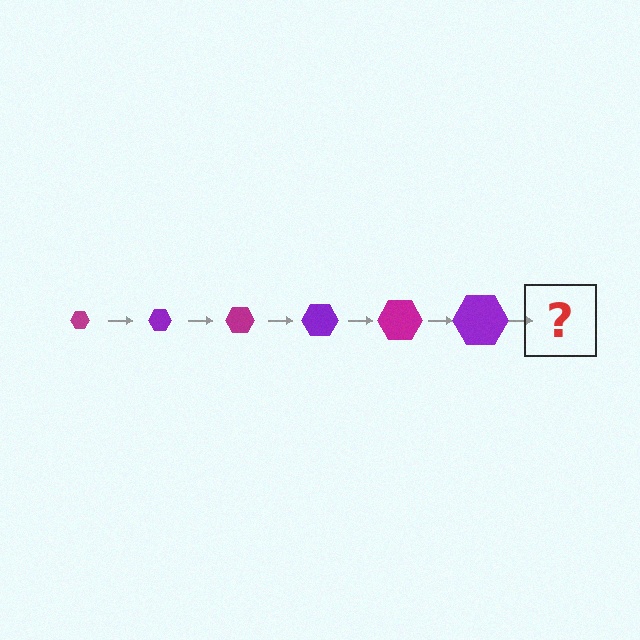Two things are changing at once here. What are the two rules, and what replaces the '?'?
The two rules are that the hexagon grows larger each step and the color cycles through magenta and purple. The '?' should be a magenta hexagon, larger than the previous one.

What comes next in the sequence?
The next element should be a magenta hexagon, larger than the previous one.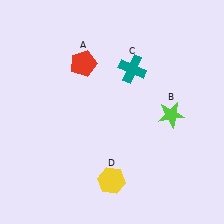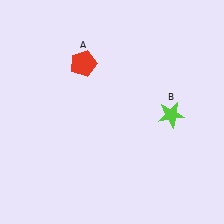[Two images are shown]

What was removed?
The teal cross (C), the yellow hexagon (D) were removed in Image 2.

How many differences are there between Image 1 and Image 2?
There are 2 differences between the two images.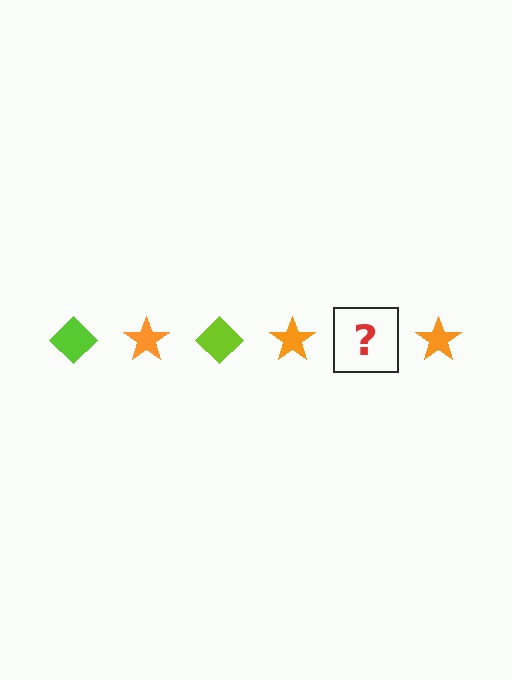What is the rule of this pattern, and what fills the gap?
The rule is that the pattern alternates between lime diamond and orange star. The gap should be filled with a lime diamond.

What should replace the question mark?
The question mark should be replaced with a lime diamond.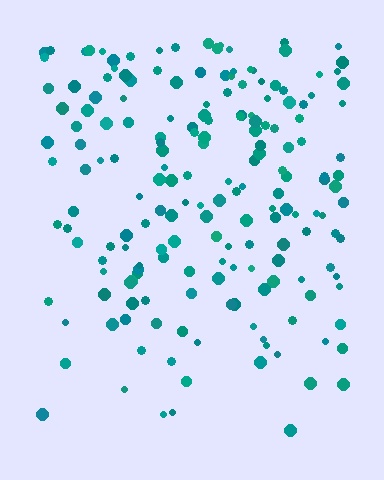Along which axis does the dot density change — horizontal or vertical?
Vertical.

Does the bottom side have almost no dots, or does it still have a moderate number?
Still a moderate number, just noticeably fewer than the top.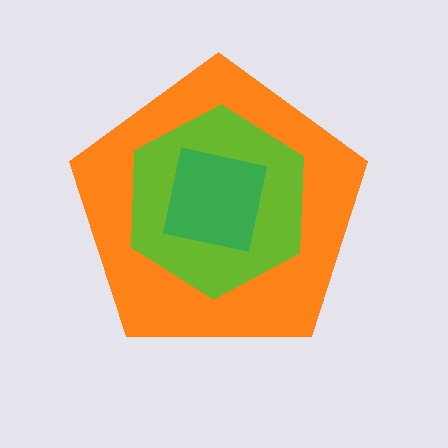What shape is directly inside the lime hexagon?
The green square.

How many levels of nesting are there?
3.